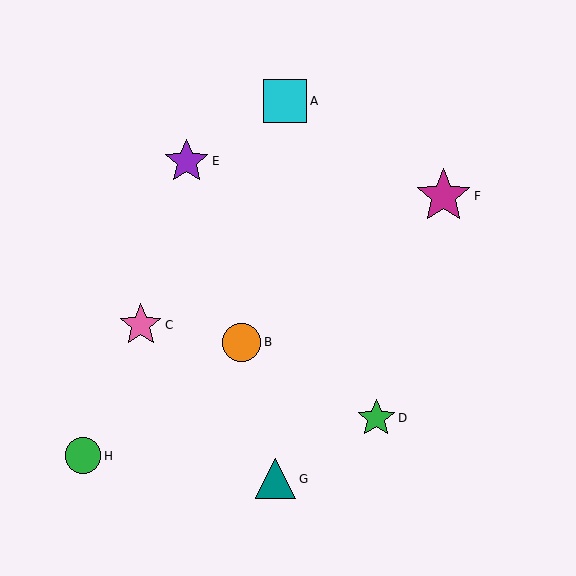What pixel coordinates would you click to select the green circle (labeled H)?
Click at (83, 456) to select the green circle H.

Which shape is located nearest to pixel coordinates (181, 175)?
The purple star (labeled E) at (187, 161) is nearest to that location.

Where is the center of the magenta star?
The center of the magenta star is at (443, 196).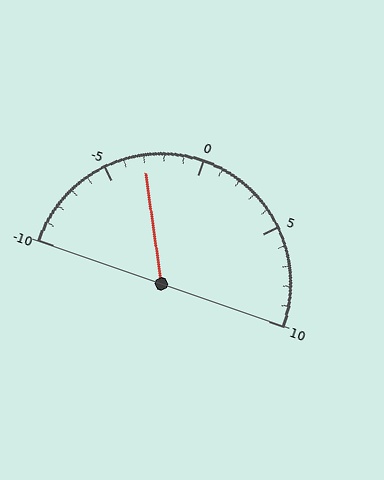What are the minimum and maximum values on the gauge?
The gauge ranges from -10 to 10.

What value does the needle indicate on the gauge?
The needle indicates approximately -3.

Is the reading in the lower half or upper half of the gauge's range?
The reading is in the lower half of the range (-10 to 10).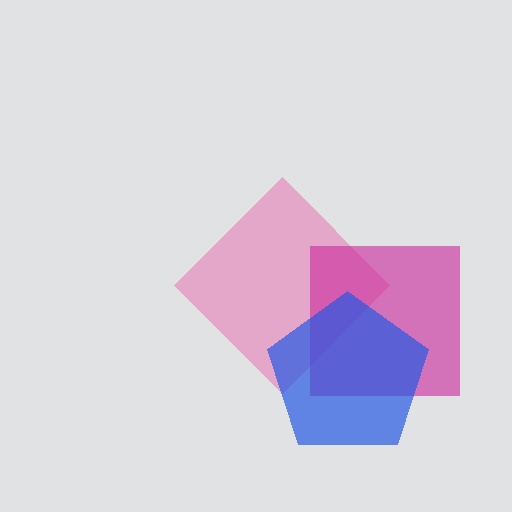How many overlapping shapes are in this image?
There are 3 overlapping shapes in the image.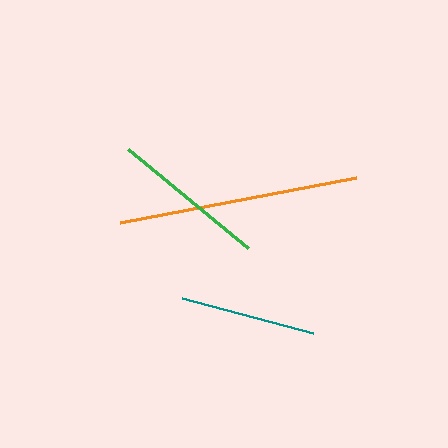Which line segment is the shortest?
The teal line is the shortest at approximately 135 pixels.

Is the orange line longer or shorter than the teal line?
The orange line is longer than the teal line.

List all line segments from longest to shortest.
From longest to shortest: orange, green, teal.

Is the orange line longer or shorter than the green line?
The orange line is longer than the green line.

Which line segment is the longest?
The orange line is the longest at approximately 240 pixels.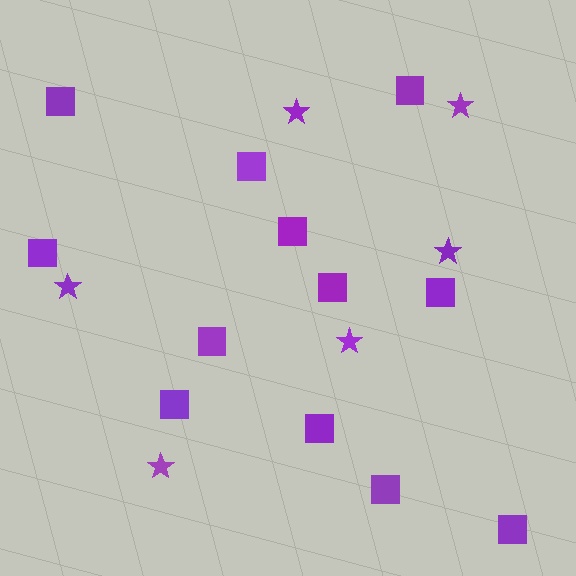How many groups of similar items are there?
There are 2 groups: one group of stars (6) and one group of squares (12).